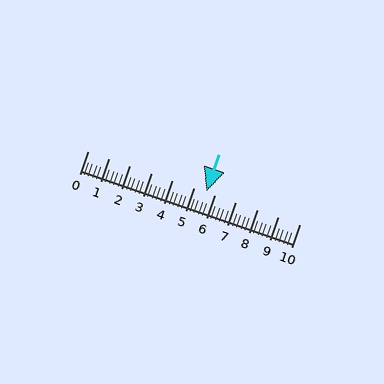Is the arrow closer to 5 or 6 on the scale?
The arrow is closer to 6.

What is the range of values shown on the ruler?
The ruler shows values from 0 to 10.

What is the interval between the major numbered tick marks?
The major tick marks are spaced 1 units apart.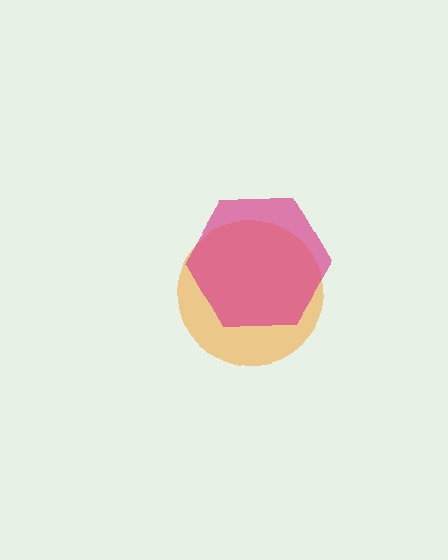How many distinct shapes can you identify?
There are 2 distinct shapes: an orange circle, a magenta hexagon.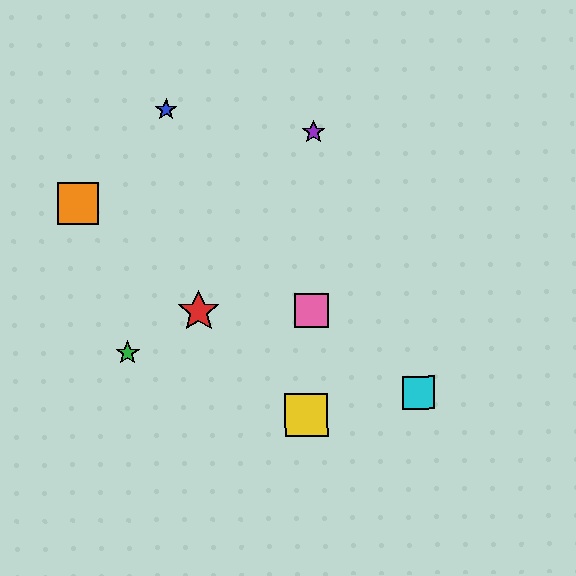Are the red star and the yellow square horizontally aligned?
No, the red star is at y≈312 and the yellow square is at y≈415.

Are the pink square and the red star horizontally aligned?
Yes, both are at y≈310.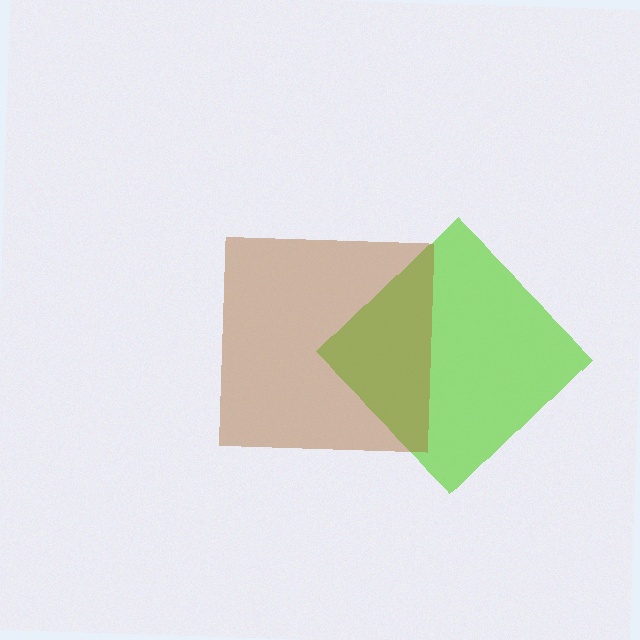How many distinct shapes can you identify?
There are 2 distinct shapes: a lime diamond, a brown square.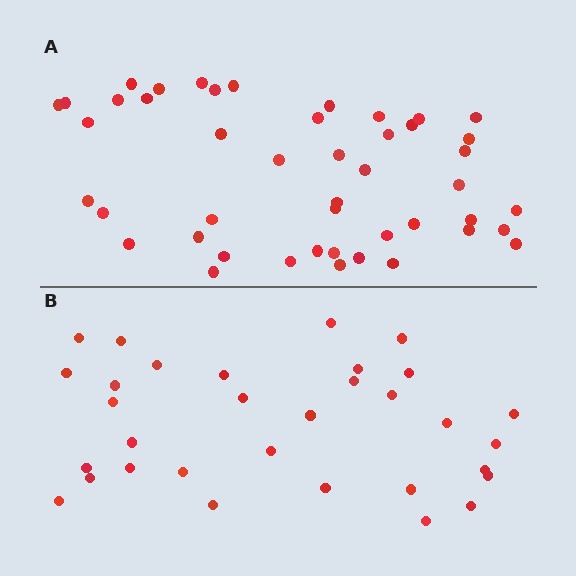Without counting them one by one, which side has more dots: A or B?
Region A (the top region) has more dots.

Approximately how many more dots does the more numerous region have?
Region A has approximately 15 more dots than region B.